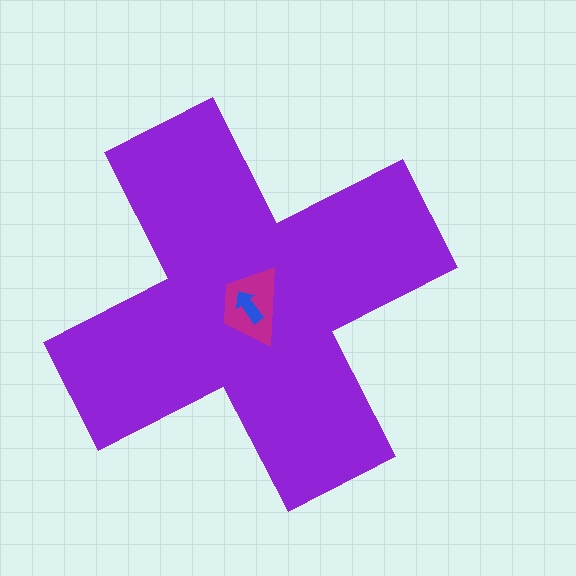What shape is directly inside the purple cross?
The magenta trapezoid.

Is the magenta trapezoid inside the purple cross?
Yes.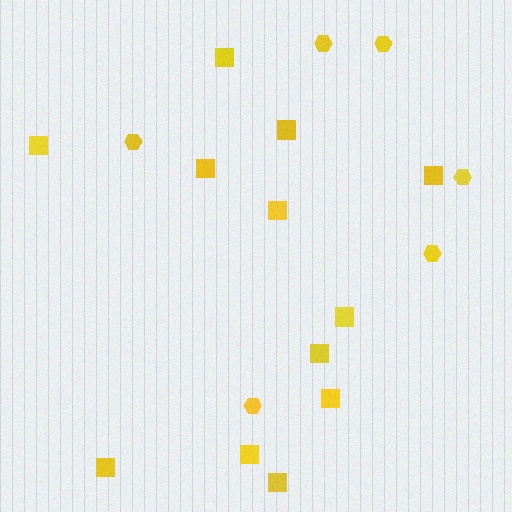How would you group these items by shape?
There are 2 groups: one group of squares (12) and one group of hexagons (6).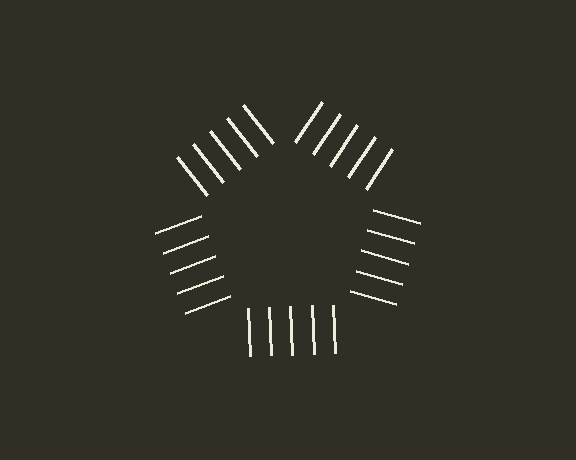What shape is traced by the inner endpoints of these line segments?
An illusory pentagon — the line segments terminate on its edges but no continuous stroke is drawn.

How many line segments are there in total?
25 — 5 along each of the 5 edges.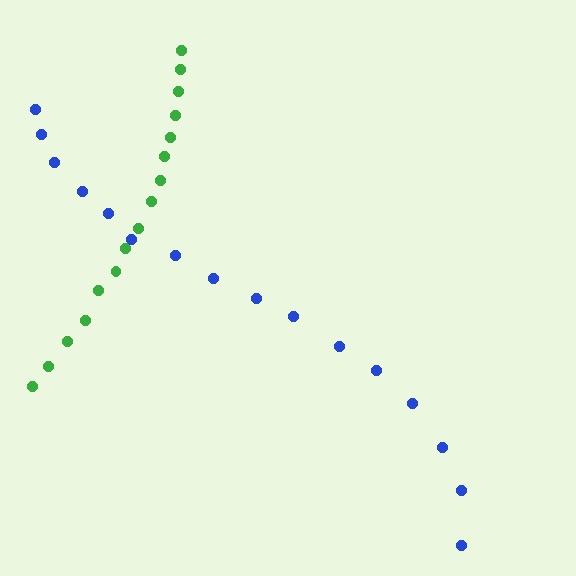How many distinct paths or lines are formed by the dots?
There are 2 distinct paths.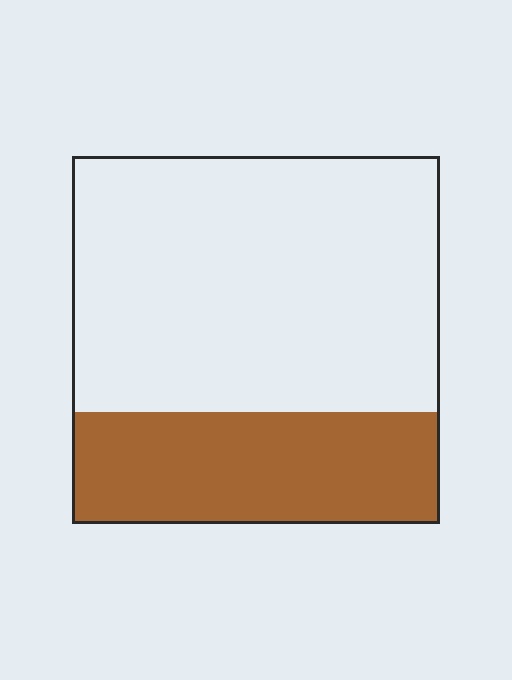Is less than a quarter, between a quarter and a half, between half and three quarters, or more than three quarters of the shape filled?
Between a quarter and a half.